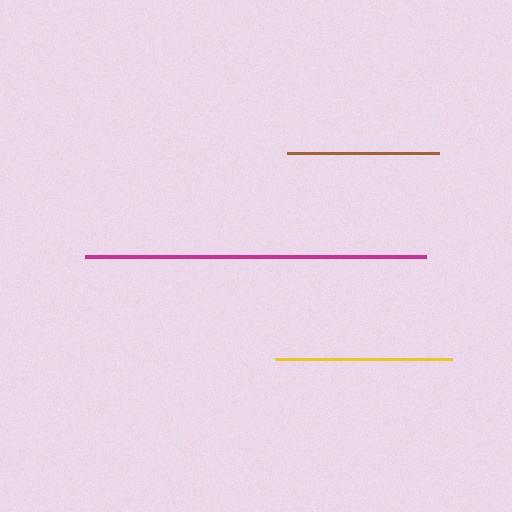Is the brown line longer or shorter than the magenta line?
The magenta line is longer than the brown line.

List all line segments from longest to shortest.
From longest to shortest: magenta, yellow, brown.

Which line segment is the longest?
The magenta line is the longest at approximately 341 pixels.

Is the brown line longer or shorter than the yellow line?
The yellow line is longer than the brown line.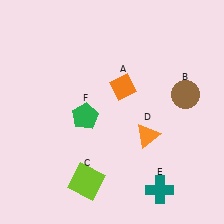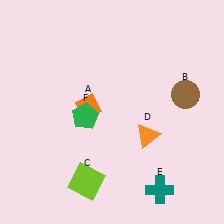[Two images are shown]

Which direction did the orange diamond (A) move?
The orange diamond (A) moved left.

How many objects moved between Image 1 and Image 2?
1 object moved between the two images.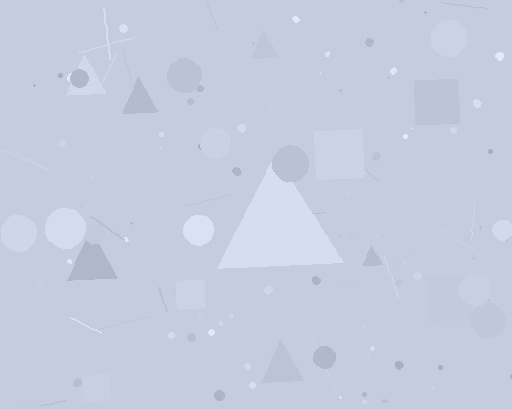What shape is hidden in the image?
A triangle is hidden in the image.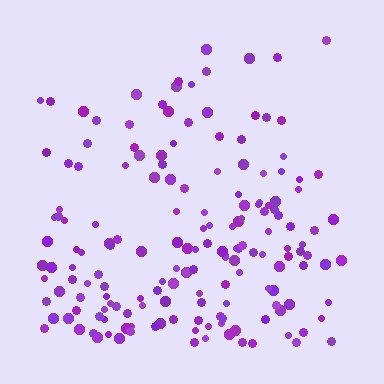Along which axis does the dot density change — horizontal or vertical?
Vertical.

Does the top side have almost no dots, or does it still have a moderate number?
Still a moderate number, just noticeably fewer than the bottom.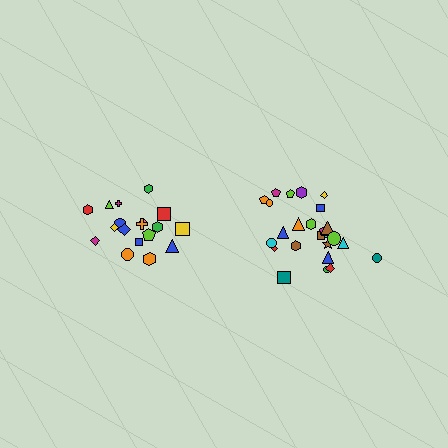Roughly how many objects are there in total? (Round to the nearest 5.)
Roughly 45 objects in total.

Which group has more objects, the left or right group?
The right group.